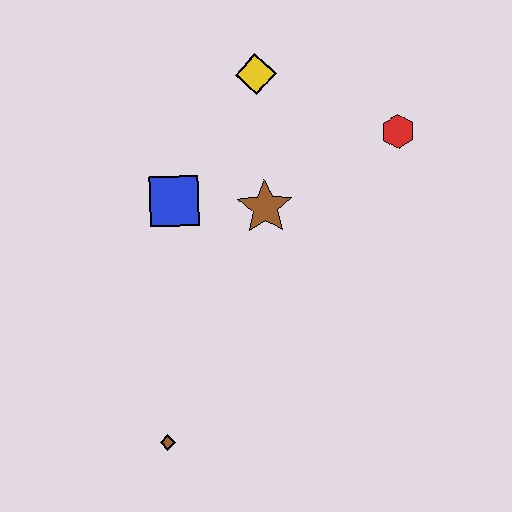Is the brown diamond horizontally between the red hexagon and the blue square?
No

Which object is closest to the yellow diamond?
The brown star is closest to the yellow diamond.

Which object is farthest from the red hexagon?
The brown diamond is farthest from the red hexagon.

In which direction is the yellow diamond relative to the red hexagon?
The yellow diamond is to the left of the red hexagon.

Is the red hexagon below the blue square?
No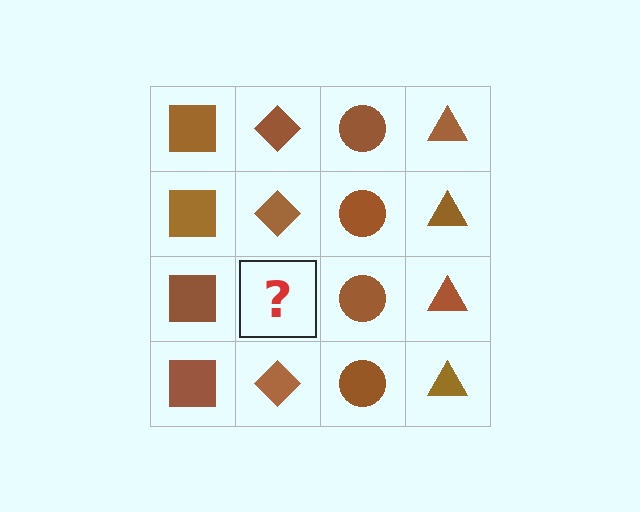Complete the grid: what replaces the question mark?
The question mark should be replaced with a brown diamond.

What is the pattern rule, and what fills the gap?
The rule is that each column has a consistent shape. The gap should be filled with a brown diamond.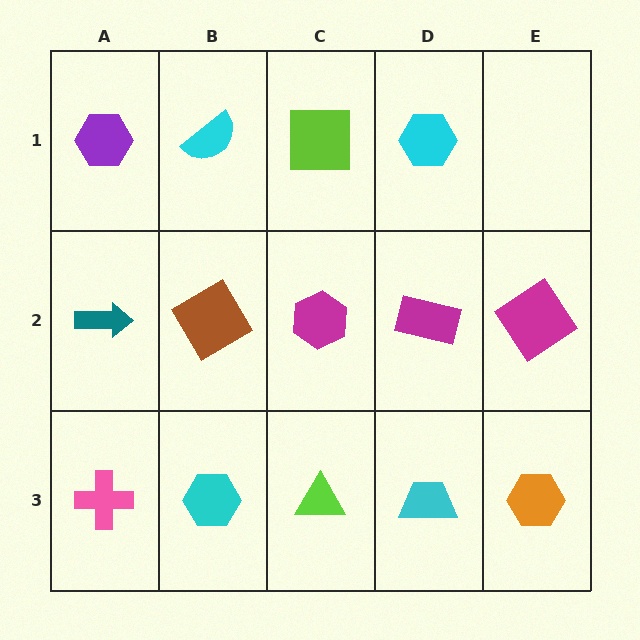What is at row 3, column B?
A cyan hexagon.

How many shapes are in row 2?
5 shapes.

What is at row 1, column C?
A lime square.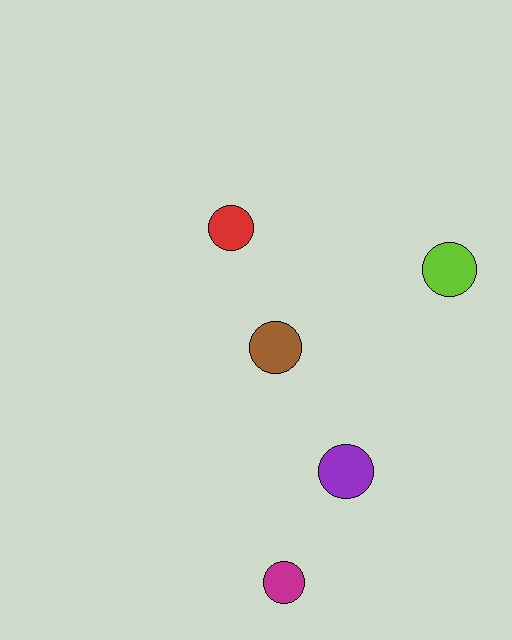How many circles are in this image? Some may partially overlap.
There are 5 circles.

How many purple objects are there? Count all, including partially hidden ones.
There is 1 purple object.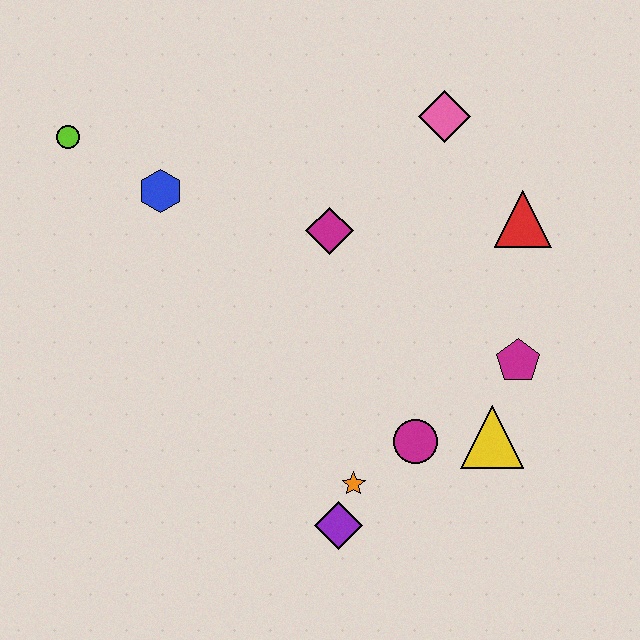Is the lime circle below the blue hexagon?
No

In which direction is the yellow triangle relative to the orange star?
The yellow triangle is to the right of the orange star.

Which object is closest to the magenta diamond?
The pink diamond is closest to the magenta diamond.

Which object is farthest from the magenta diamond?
The purple diamond is farthest from the magenta diamond.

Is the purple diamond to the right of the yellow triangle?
No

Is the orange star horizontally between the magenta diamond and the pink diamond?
Yes